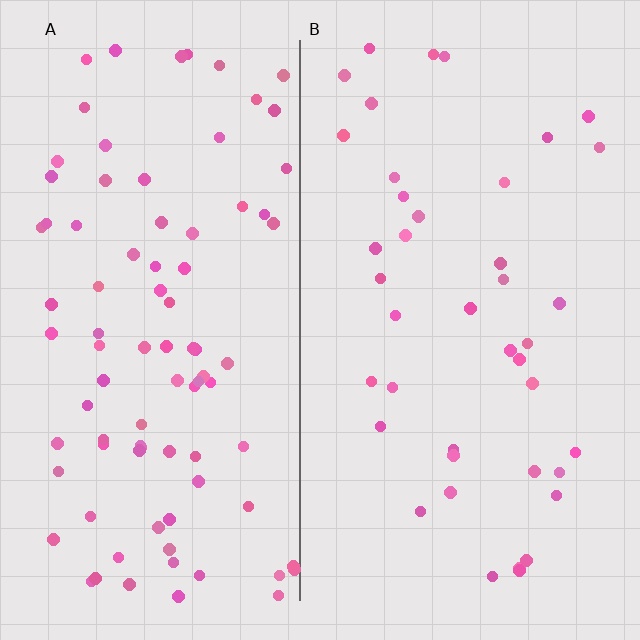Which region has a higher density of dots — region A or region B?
A (the left).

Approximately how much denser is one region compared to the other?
Approximately 2.2× — region A over region B.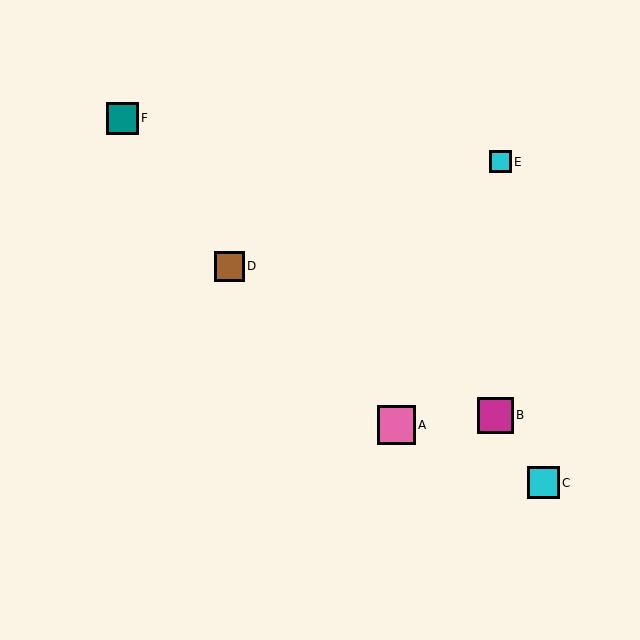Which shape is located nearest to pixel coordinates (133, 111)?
The teal square (labeled F) at (122, 118) is nearest to that location.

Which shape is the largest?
The pink square (labeled A) is the largest.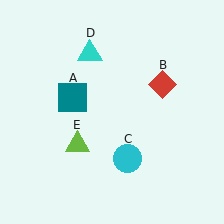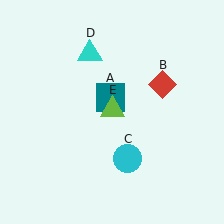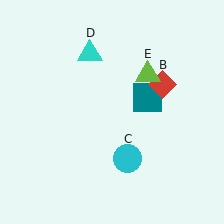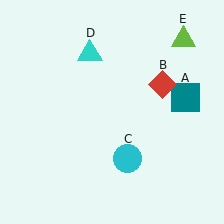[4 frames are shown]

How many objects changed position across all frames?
2 objects changed position: teal square (object A), lime triangle (object E).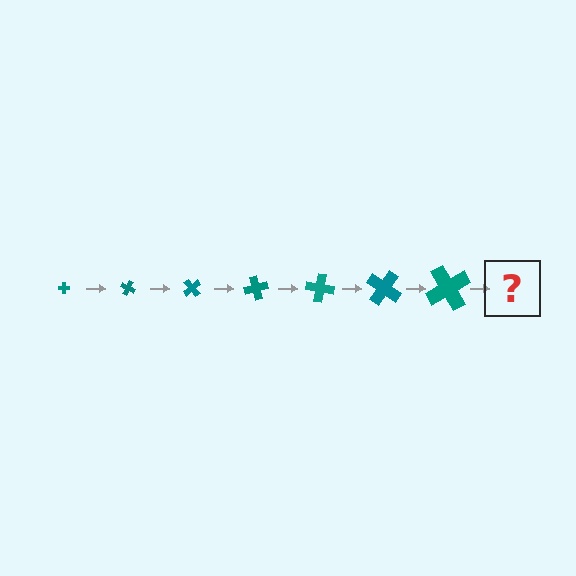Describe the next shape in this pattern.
It should be a cross, larger than the previous one and rotated 175 degrees from the start.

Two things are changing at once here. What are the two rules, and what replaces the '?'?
The two rules are that the cross grows larger each step and it rotates 25 degrees each step. The '?' should be a cross, larger than the previous one and rotated 175 degrees from the start.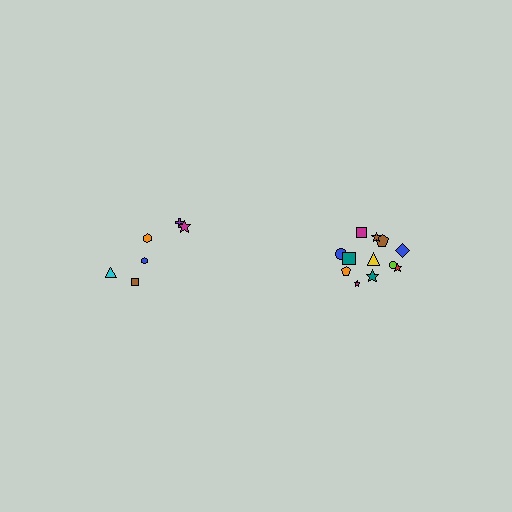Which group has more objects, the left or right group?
The right group.